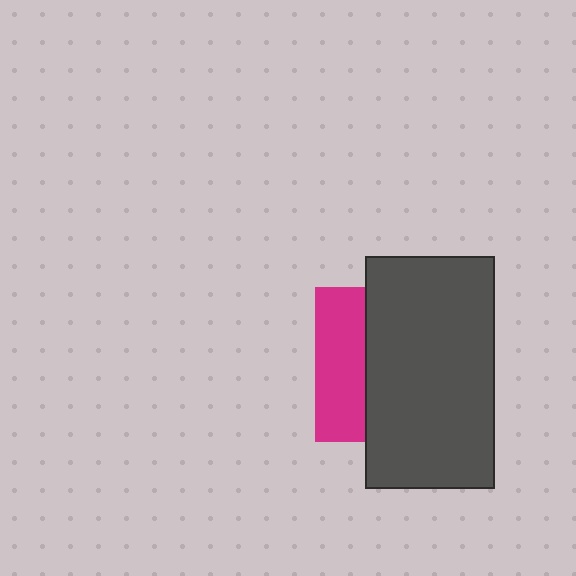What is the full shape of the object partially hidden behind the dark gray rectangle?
The partially hidden object is a magenta square.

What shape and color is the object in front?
The object in front is a dark gray rectangle.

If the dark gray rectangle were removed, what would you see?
You would see the complete magenta square.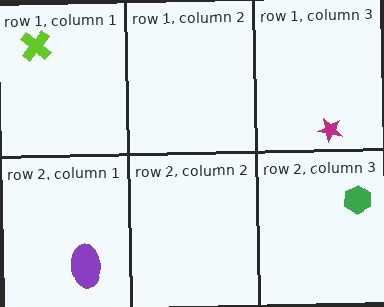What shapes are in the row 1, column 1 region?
The lime cross.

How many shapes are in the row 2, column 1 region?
1.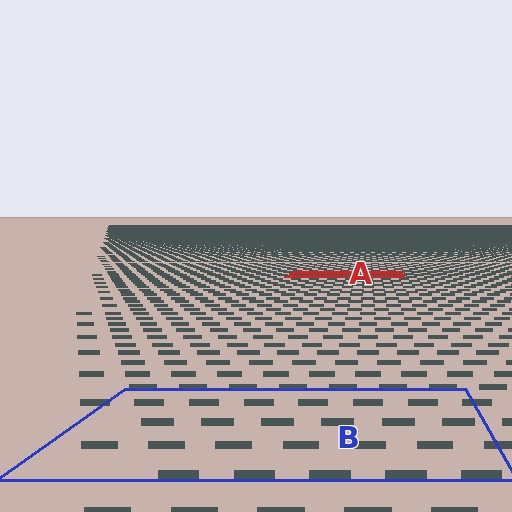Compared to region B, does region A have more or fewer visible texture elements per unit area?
Region A has more texture elements per unit area — they are packed more densely because it is farther away.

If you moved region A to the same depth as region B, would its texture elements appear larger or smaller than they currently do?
They would appear larger. At a closer depth, the same texture elements are projected at a bigger on-screen size.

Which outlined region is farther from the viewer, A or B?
Region A is farther from the viewer — the texture elements inside it appear smaller and more densely packed.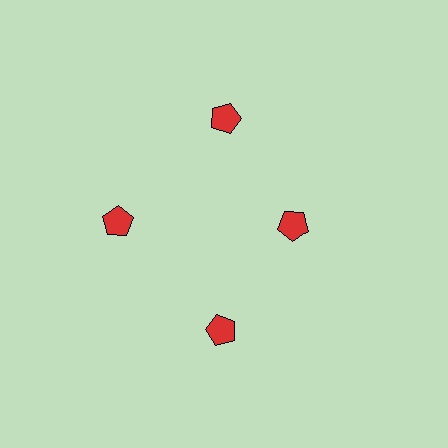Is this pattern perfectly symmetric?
No. The 4 red pentagons are arranged in a ring, but one element near the 3 o'clock position is pulled inward toward the center, breaking the 4-fold rotational symmetry.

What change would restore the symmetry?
The symmetry would be restored by moving it outward, back onto the ring so that all 4 pentagons sit at equal angles and equal distance from the center.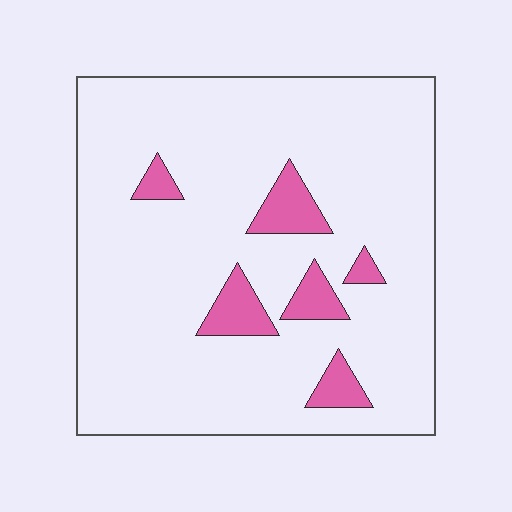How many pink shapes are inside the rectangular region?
6.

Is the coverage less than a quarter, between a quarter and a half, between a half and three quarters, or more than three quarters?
Less than a quarter.